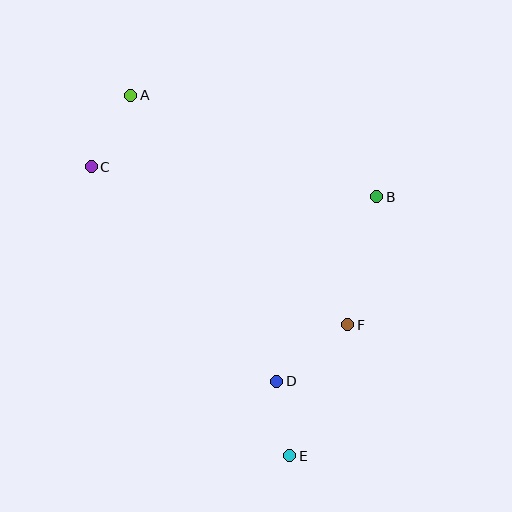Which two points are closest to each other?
Points D and E are closest to each other.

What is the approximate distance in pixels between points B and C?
The distance between B and C is approximately 287 pixels.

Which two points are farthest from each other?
Points A and E are farthest from each other.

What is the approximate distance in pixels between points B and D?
The distance between B and D is approximately 210 pixels.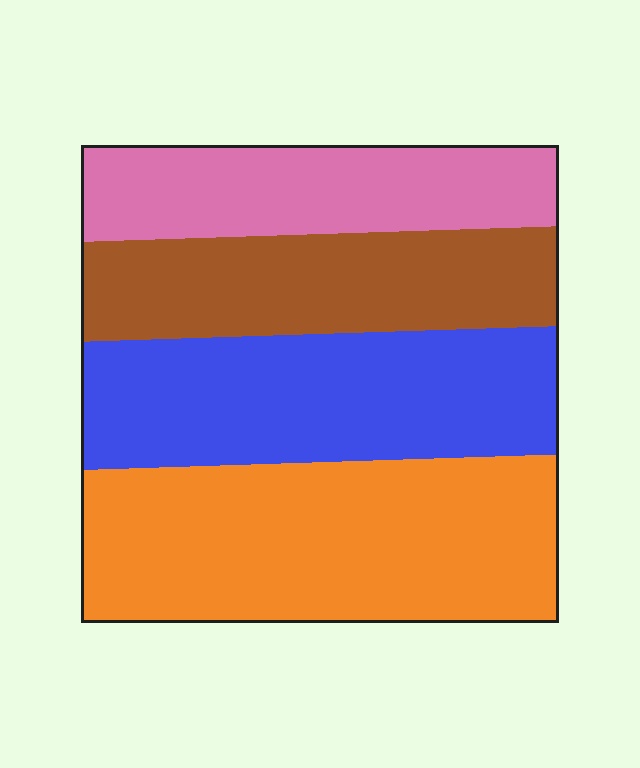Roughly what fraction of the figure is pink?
Pink takes up about one fifth (1/5) of the figure.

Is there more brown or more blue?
Blue.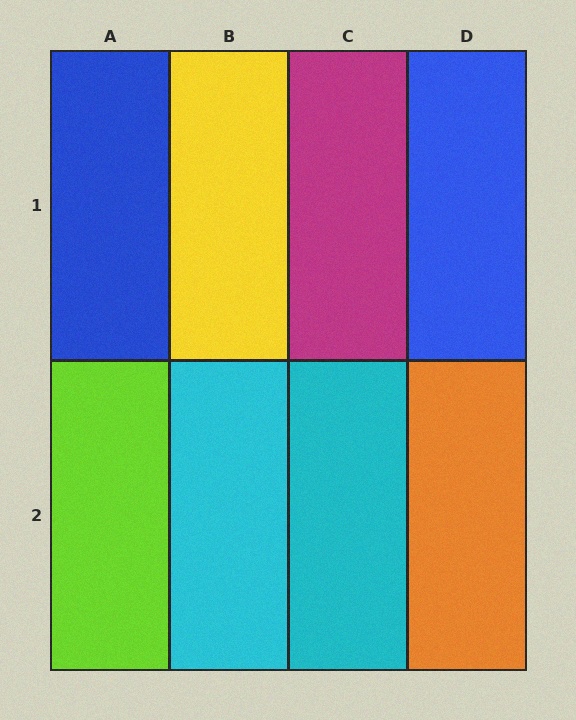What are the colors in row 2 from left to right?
Lime, cyan, cyan, orange.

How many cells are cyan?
2 cells are cyan.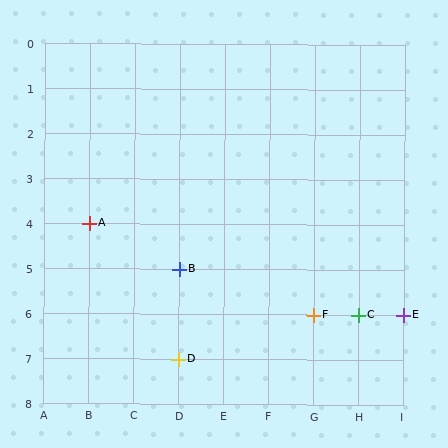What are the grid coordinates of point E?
Point E is at grid coordinates (I, 6).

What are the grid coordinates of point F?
Point F is at grid coordinates (G, 6).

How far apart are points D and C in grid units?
Points D and C are 4 columns and 1 row apart (about 4.1 grid units diagonally).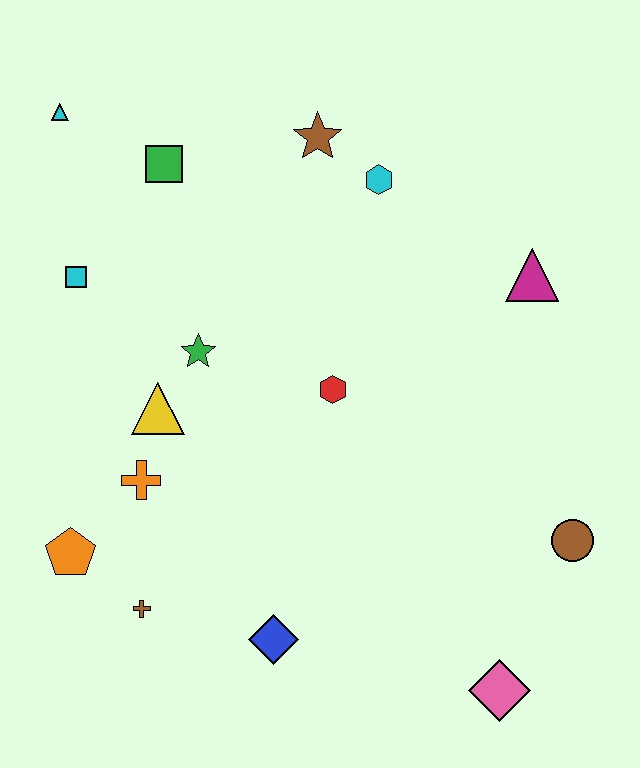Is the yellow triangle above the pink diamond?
Yes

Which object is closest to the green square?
The cyan triangle is closest to the green square.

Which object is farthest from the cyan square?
The pink diamond is farthest from the cyan square.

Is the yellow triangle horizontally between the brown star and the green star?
No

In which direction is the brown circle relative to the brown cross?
The brown circle is to the right of the brown cross.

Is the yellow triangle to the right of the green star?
No